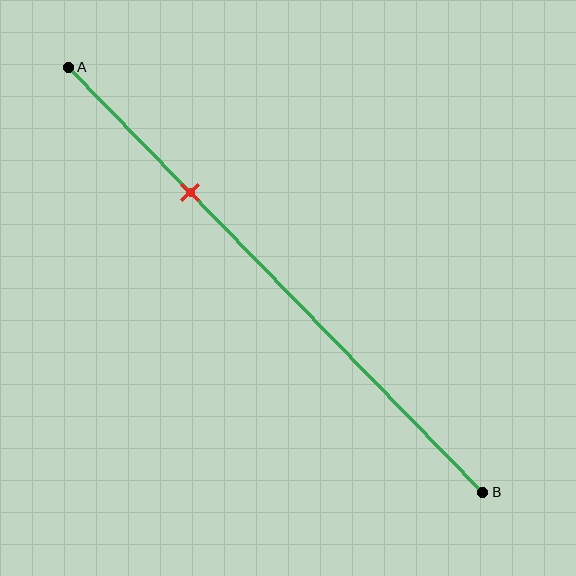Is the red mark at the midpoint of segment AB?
No, the mark is at about 30% from A, not at the 50% midpoint.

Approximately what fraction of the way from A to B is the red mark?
The red mark is approximately 30% of the way from A to B.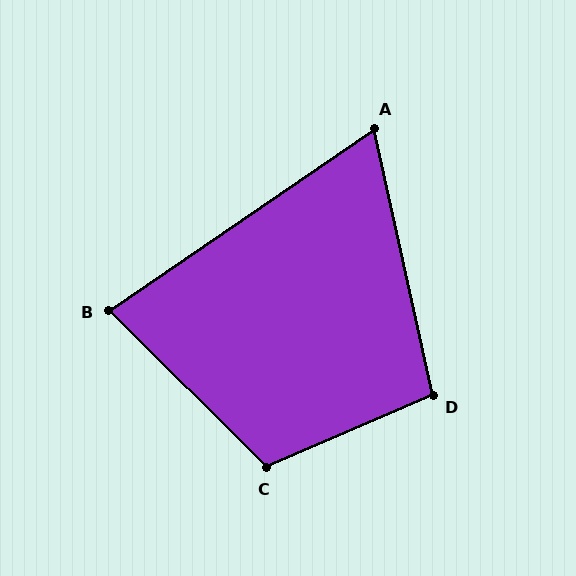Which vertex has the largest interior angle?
C, at approximately 112 degrees.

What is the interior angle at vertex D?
Approximately 101 degrees (obtuse).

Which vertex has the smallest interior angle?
A, at approximately 68 degrees.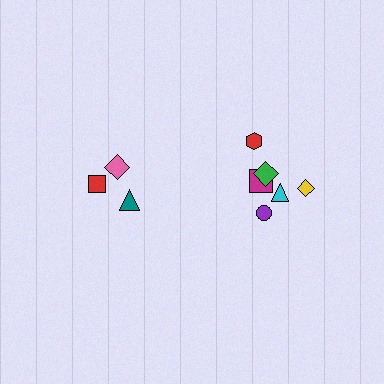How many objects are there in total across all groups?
There are 9 objects.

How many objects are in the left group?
There are 3 objects.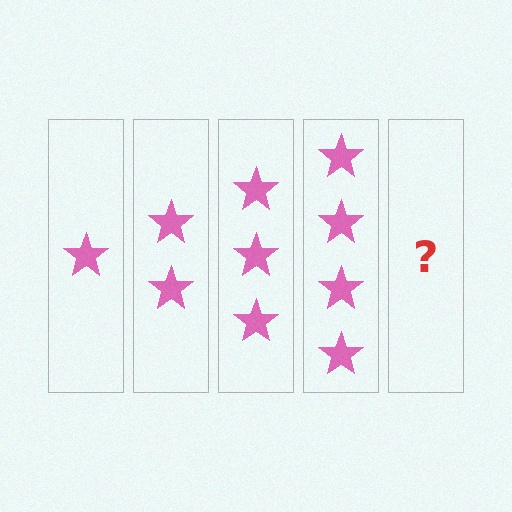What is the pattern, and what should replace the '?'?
The pattern is that each step adds one more star. The '?' should be 5 stars.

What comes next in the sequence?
The next element should be 5 stars.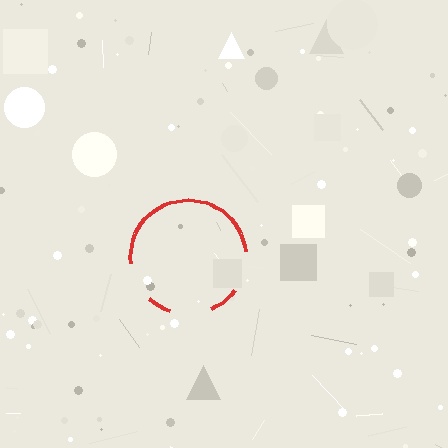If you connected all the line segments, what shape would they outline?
They would outline a circle.